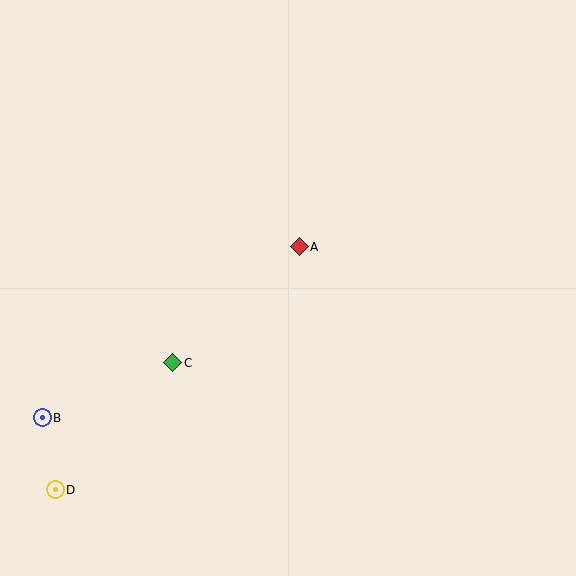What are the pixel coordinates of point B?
Point B is at (42, 418).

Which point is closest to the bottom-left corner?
Point D is closest to the bottom-left corner.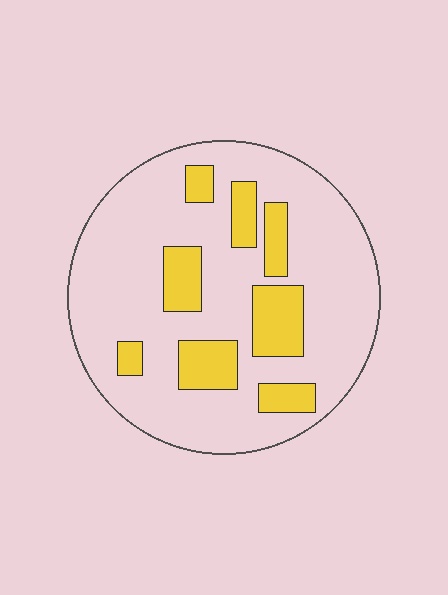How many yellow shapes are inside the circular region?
8.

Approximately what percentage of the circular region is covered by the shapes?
Approximately 20%.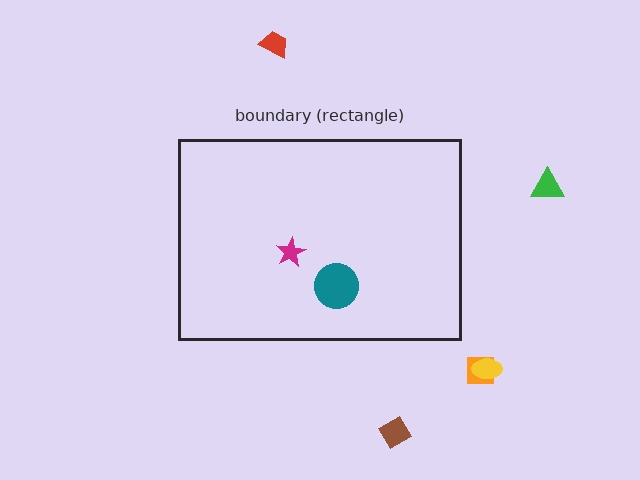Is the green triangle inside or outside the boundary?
Outside.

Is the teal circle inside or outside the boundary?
Inside.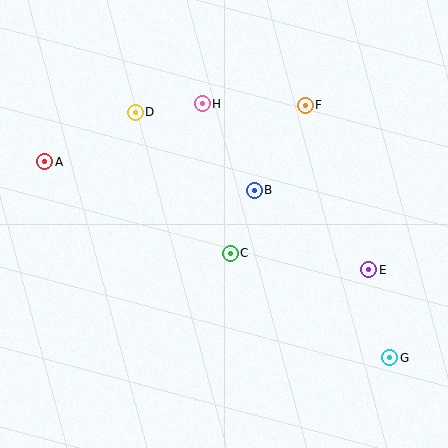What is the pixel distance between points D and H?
The distance between D and H is 67 pixels.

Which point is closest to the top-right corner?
Point F is closest to the top-right corner.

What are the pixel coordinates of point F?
Point F is at (305, 105).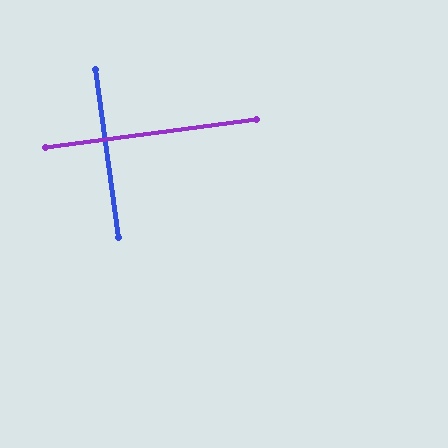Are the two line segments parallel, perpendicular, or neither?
Perpendicular — they meet at approximately 90°.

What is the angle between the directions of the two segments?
Approximately 90 degrees.